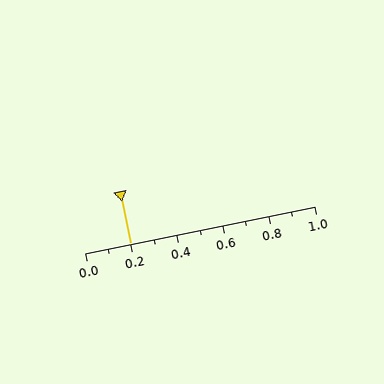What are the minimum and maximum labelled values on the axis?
The axis runs from 0.0 to 1.0.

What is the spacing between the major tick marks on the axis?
The major ticks are spaced 0.2 apart.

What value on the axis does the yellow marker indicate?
The marker indicates approximately 0.2.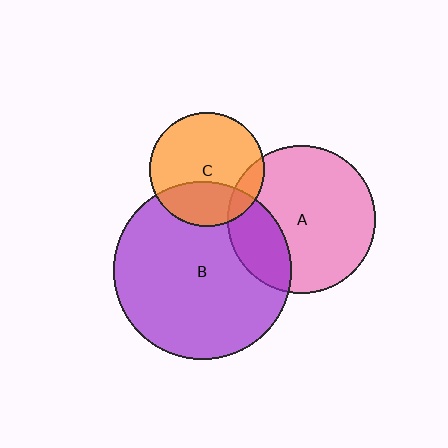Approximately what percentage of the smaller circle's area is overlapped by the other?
Approximately 10%.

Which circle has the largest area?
Circle B (purple).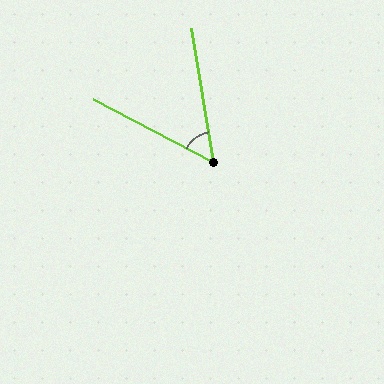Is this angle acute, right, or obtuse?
It is acute.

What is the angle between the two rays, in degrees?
Approximately 53 degrees.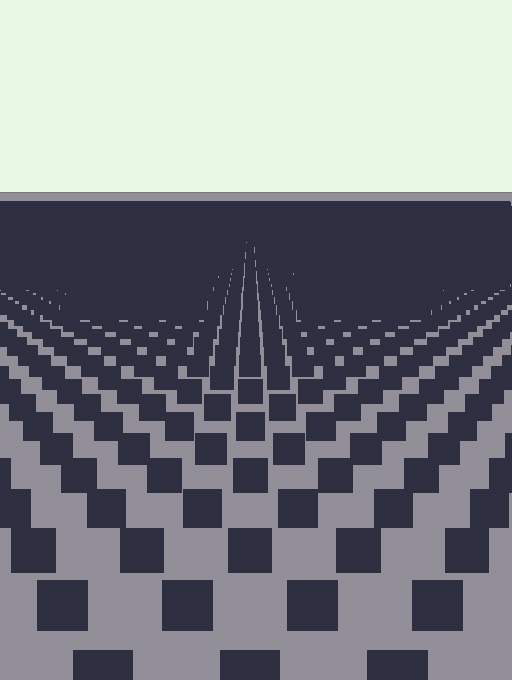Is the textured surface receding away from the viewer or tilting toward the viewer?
The surface is receding away from the viewer. Texture elements get smaller and denser toward the top.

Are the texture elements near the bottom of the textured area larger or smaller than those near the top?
Larger. Near the bottom, elements are closer to the viewer and appear at a bigger on-screen size.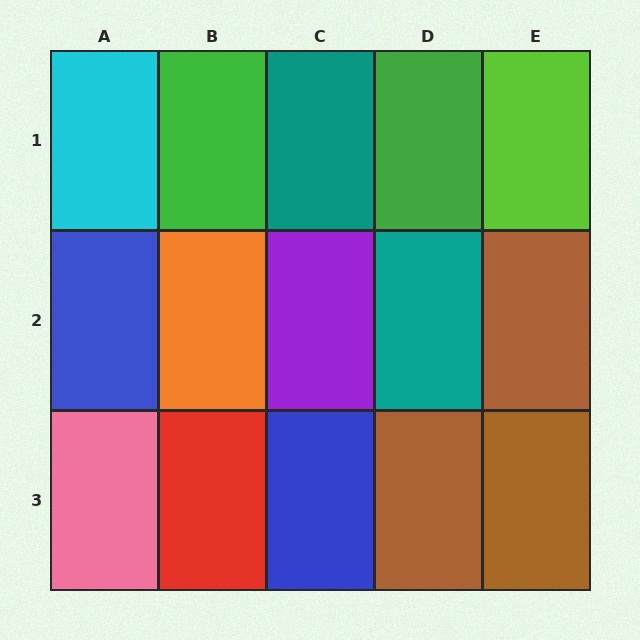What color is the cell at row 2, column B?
Orange.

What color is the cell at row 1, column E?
Lime.